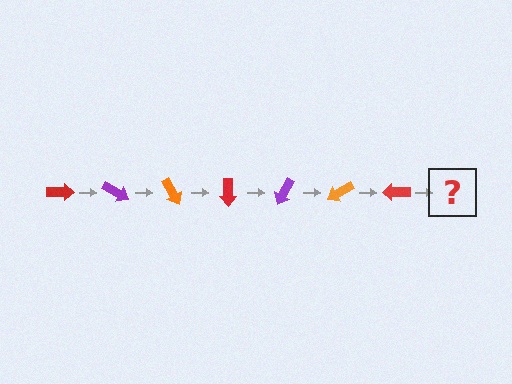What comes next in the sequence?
The next element should be a purple arrow, rotated 210 degrees from the start.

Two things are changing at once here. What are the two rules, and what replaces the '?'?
The two rules are that it rotates 30 degrees each step and the color cycles through red, purple, and orange. The '?' should be a purple arrow, rotated 210 degrees from the start.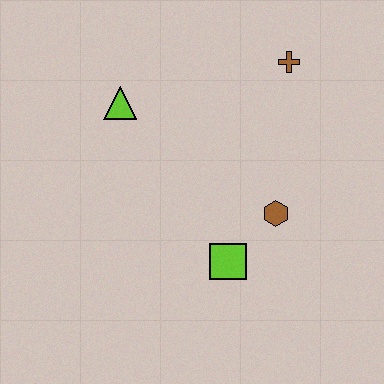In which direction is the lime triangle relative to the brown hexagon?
The lime triangle is to the left of the brown hexagon.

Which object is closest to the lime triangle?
The brown cross is closest to the lime triangle.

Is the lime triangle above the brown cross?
No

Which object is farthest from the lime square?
The brown cross is farthest from the lime square.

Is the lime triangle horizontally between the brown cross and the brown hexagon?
No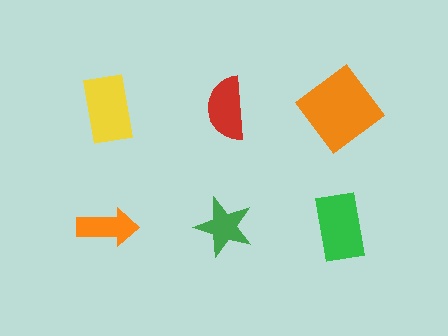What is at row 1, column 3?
An orange diamond.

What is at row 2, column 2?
A green star.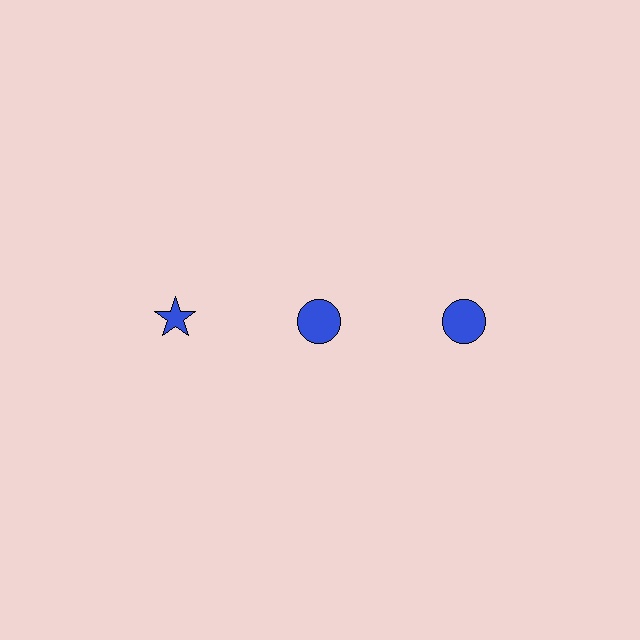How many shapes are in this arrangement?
There are 3 shapes arranged in a grid pattern.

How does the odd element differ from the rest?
It has a different shape: star instead of circle.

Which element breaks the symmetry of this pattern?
The blue star in the top row, leftmost column breaks the symmetry. All other shapes are blue circles.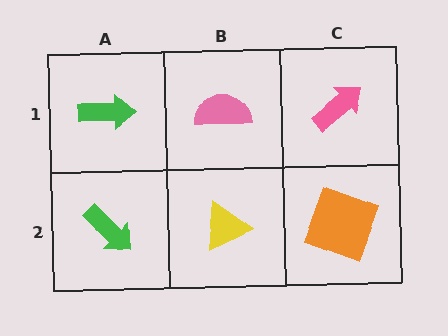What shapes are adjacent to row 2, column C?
A pink arrow (row 1, column C), a yellow triangle (row 2, column B).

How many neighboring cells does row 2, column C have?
2.